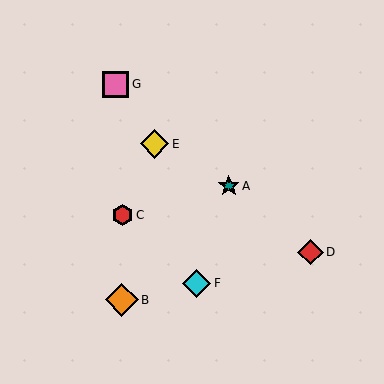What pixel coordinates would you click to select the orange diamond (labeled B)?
Click at (122, 300) to select the orange diamond B.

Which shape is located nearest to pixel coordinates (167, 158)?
The yellow diamond (labeled E) at (154, 144) is nearest to that location.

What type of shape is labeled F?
Shape F is a cyan diamond.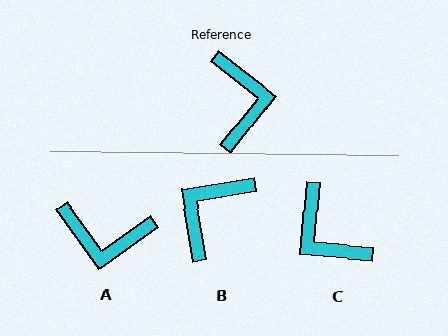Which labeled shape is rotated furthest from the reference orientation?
C, about 146 degrees away.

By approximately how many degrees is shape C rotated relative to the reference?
Approximately 146 degrees clockwise.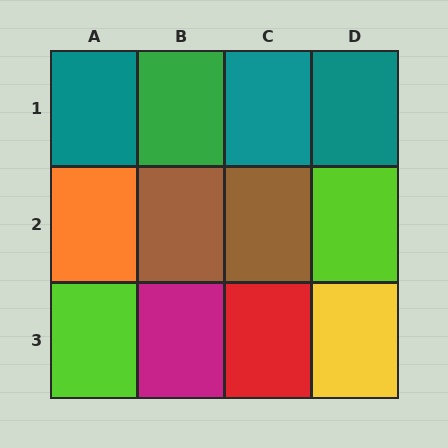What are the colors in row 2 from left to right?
Orange, brown, brown, lime.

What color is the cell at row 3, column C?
Red.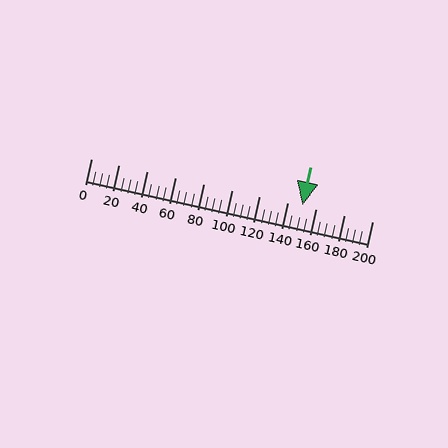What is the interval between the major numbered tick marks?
The major tick marks are spaced 20 units apart.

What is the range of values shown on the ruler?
The ruler shows values from 0 to 200.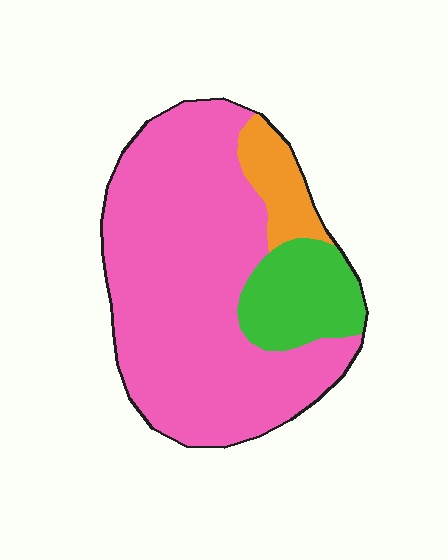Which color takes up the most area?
Pink, at roughly 75%.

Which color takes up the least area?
Orange, at roughly 10%.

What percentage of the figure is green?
Green takes up less than a sixth of the figure.